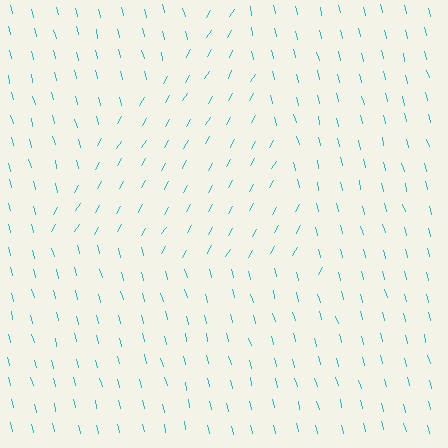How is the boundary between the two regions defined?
The boundary is defined purely by a change in line orientation (approximately 45 degrees difference). All lines are the same color and thickness.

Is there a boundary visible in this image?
Yes, there is a texture boundary formed by a change in line orientation.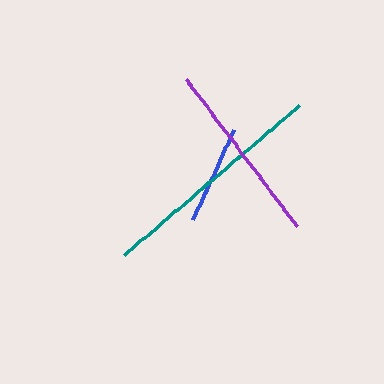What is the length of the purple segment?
The purple segment is approximately 185 pixels long.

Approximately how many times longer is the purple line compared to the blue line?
The purple line is approximately 1.9 times the length of the blue line.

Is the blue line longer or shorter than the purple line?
The purple line is longer than the blue line.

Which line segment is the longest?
The teal line is the longest at approximately 230 pixels.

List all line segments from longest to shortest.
From longest to shortest: teal, purple, blue.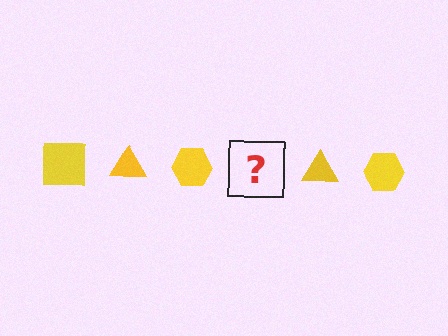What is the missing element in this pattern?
The missing element is a yellow square.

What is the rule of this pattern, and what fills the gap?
The rule is that the pattern cycles through square, triangle, hexagon shapes in yellow. The gap should be filled with a yellow square.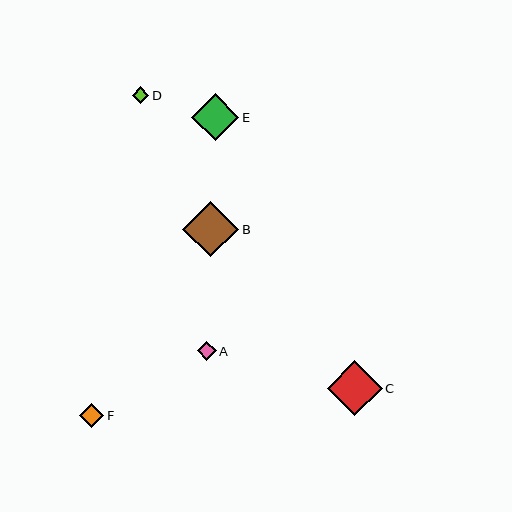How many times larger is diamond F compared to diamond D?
Diamond F is approximately 1.4 times the size of diamond D.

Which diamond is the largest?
Diamond B is the largest with a size of approximately 56 pixels.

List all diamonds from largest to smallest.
From largest to smallest: B, C, E, F, A, D.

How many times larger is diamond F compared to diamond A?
Diamond F is approximately 1.3 times the size of diamond A.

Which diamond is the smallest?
Diamond D is the smallest with a size of approximately 17 pixels.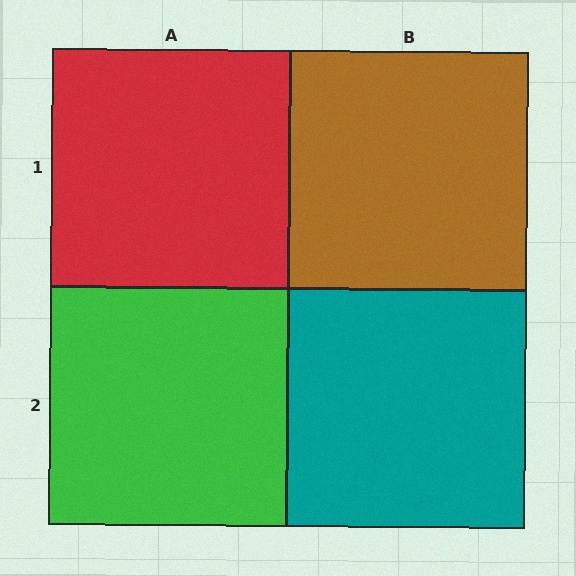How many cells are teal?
1 cell is teal.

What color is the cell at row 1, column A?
Red.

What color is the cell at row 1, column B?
Brown.